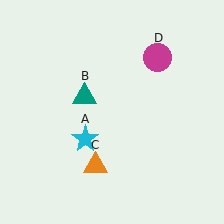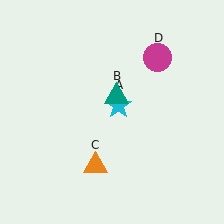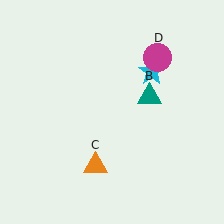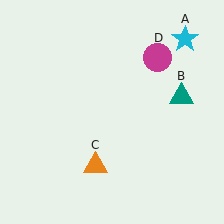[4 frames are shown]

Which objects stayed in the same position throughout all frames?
Orange triangle (object C) and magenta circle (object D) remained stationary.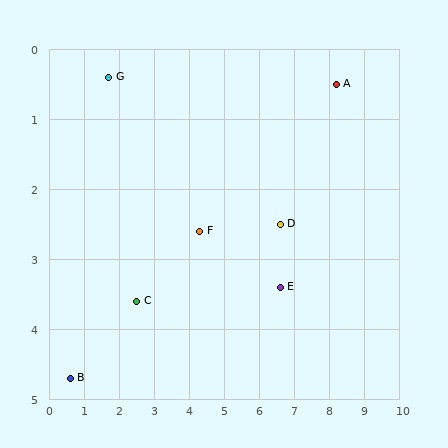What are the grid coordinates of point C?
Point C is at approximately (2.5, 3.6).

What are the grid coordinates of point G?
Point G is at approximately (1.7, 0.4).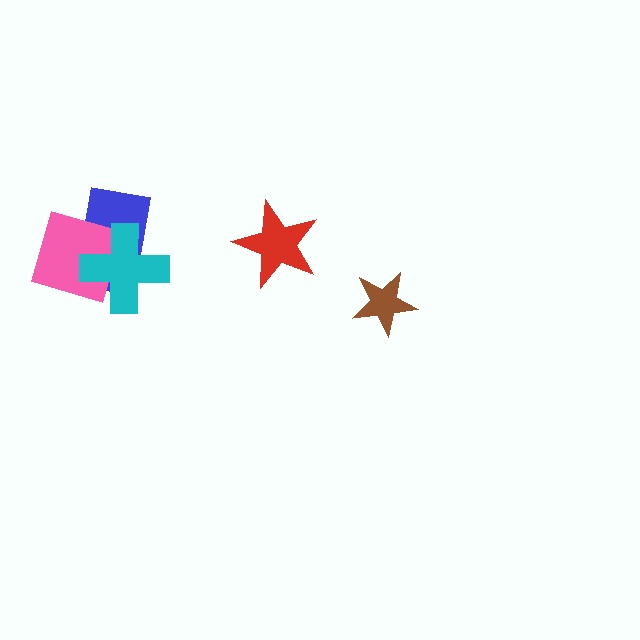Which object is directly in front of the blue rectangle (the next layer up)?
The pink square is directly in front of the blue rectangle.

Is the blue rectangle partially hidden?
Yes, it is partially covered by another shape.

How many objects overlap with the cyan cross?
2 objects overlap with the cyan cross.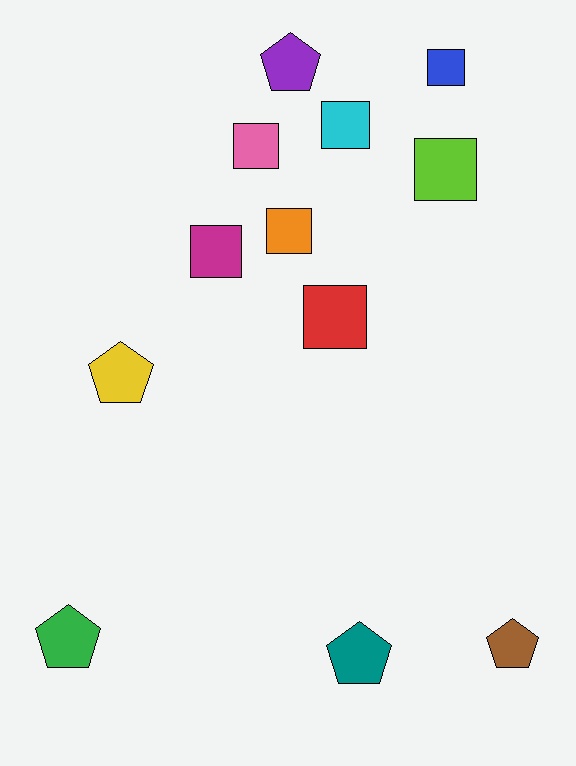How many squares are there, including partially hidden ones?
There are 7 squares.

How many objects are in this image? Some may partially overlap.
There are 12 objects.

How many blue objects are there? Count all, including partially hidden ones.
There is 1 blue object.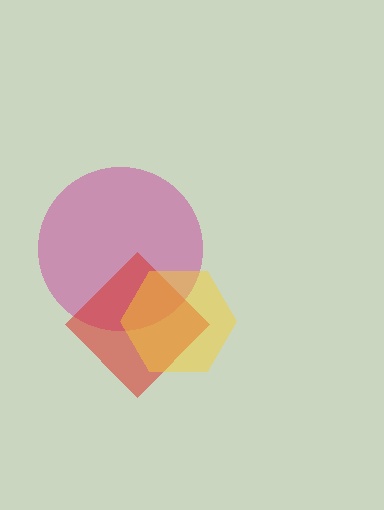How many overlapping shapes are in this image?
There are 3 overlapping shapes in the image.